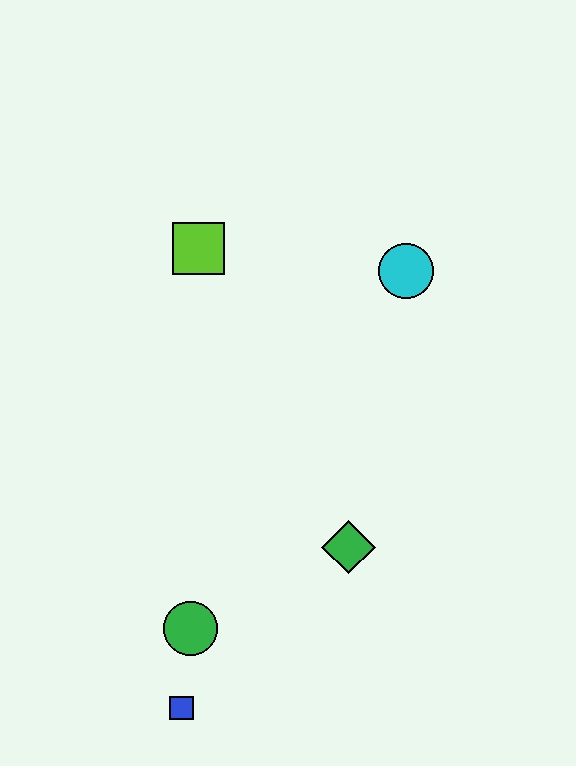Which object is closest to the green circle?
The blue square is closest to the green circle.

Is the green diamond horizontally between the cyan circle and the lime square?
Yes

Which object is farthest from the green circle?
The cyan circle is farthest from the green circle.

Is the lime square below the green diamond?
No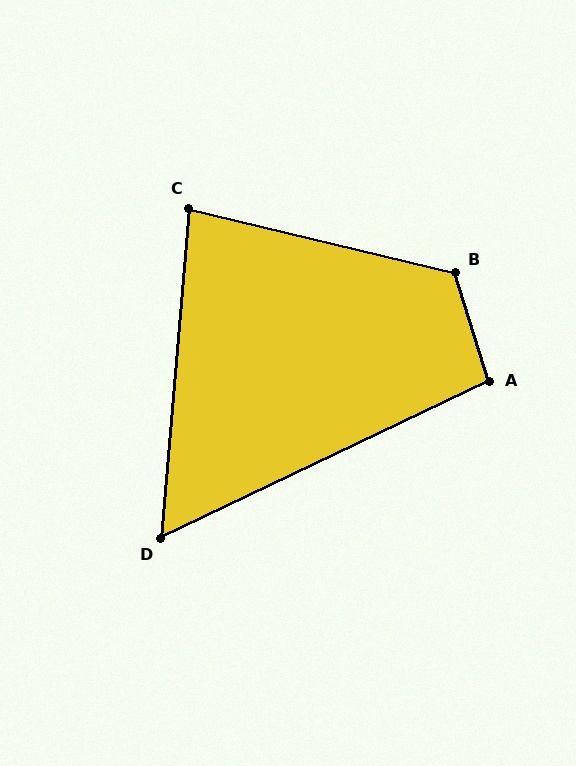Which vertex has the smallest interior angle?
D, at approximately 60 degrees.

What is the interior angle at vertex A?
Approximately 99 degrees (obtuse).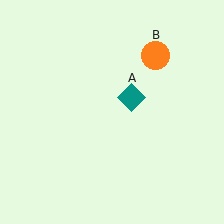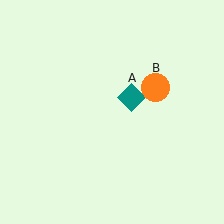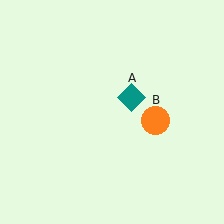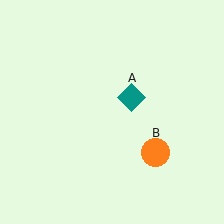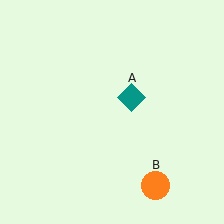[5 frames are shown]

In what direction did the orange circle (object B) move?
The orange circle (object B) moved down.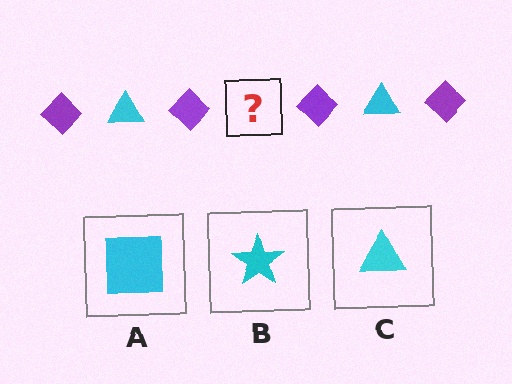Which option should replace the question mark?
Option C.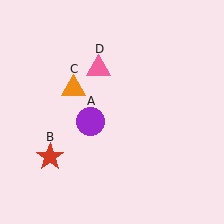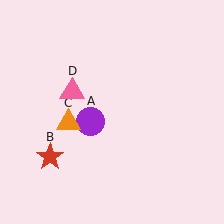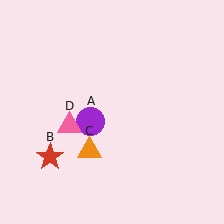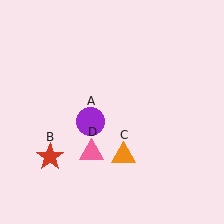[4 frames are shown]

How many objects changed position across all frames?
2 objects changed position: orange triangle (object C), pink triangle (object D).